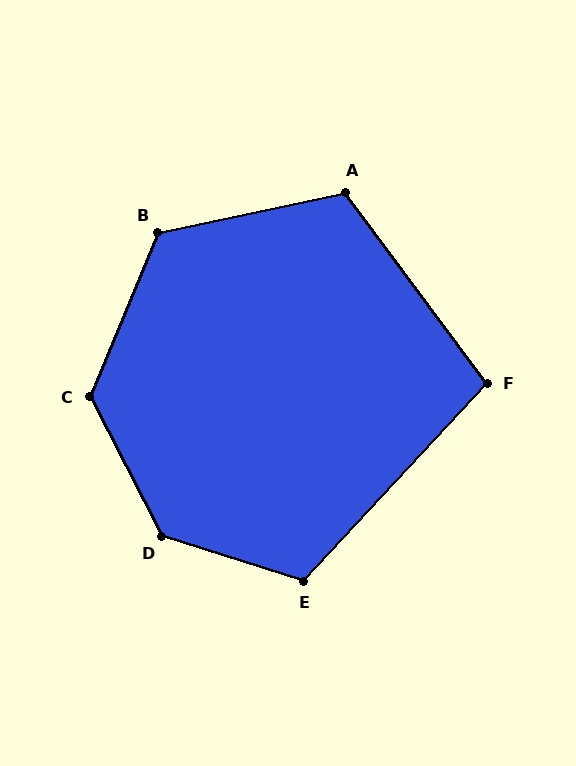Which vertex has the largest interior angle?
D, at approximately 135 degrees.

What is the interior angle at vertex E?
Approximately 115 degrees (obtuse).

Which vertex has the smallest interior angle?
F, at approximately 101 degrees.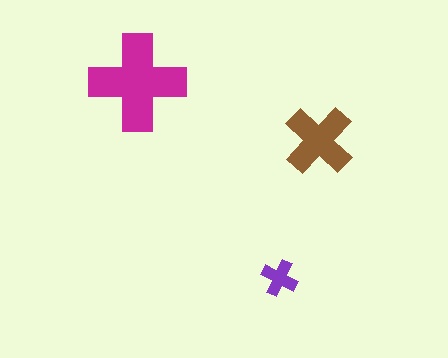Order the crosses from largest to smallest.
the magenta one, the brown one, the purple one.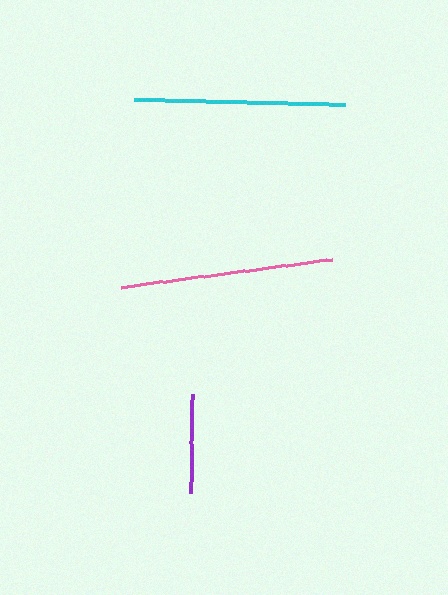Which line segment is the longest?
The pink line is the longest at approximately 212 pixels.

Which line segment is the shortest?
The purple line is the shortest at approximately 99 pixels.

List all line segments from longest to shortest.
From longest to shortest: pink, cyan, purple.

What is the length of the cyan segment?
The cyan segment is approximately 211 pixels long.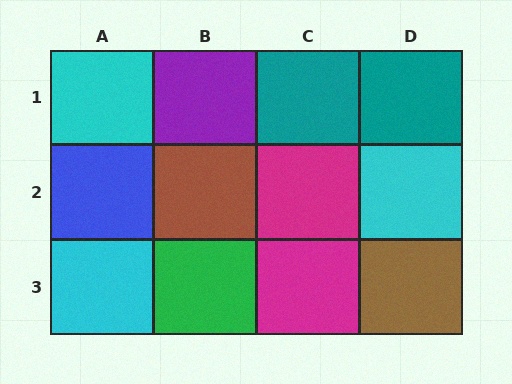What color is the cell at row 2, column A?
Blue.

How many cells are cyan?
3 cells are cyan.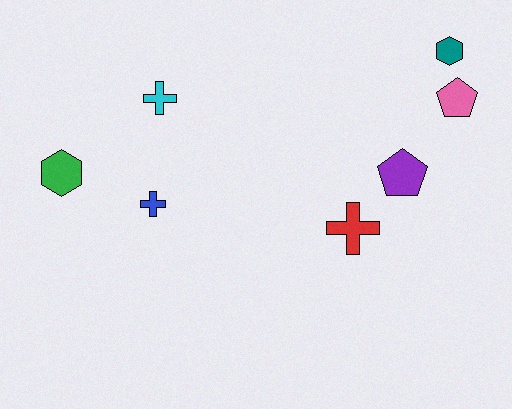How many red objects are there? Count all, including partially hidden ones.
There is 1 red object.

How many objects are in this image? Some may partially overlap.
There are 7 objects.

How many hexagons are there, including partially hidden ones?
There are 2 hexagons.